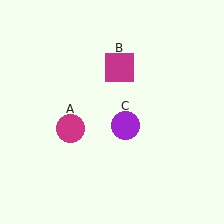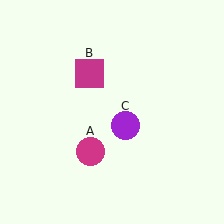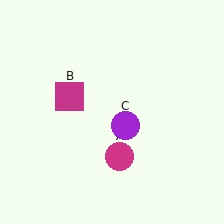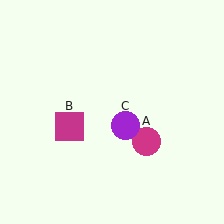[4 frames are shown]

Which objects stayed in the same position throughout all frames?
Purple circle (object C) remained stationary.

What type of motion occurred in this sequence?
The magenta circle (object A), magenta square (object B) rotated counterclockwise around the center of the scene.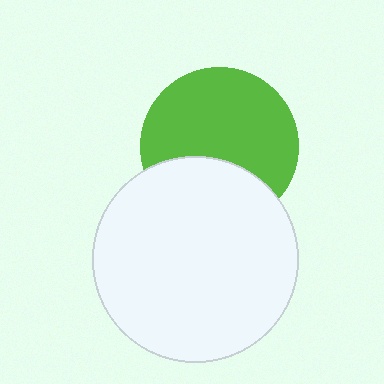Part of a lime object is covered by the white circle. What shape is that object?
It is a circle.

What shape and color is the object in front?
The object in front is a white circle.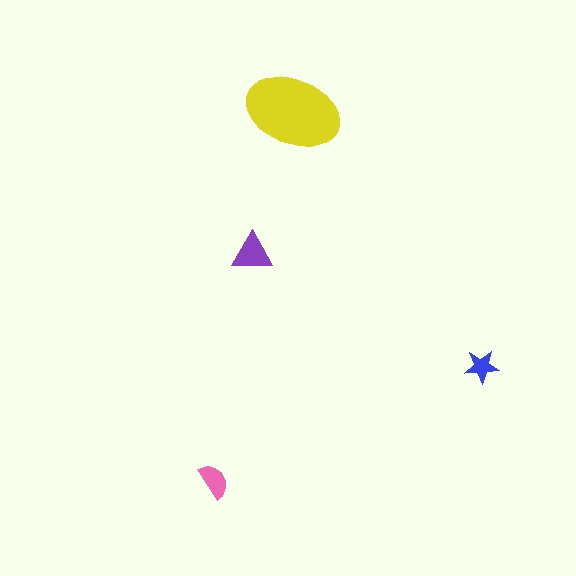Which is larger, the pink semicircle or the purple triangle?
The purple triangle.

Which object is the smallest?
The blue star.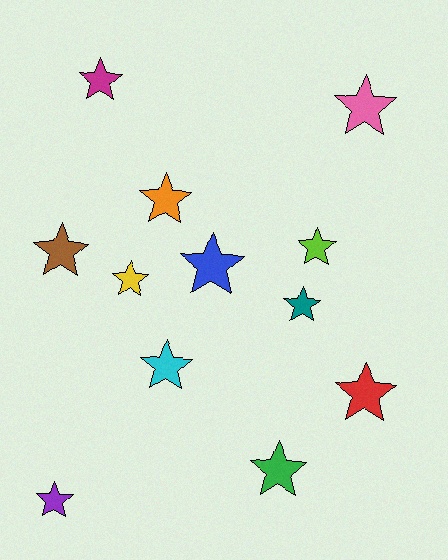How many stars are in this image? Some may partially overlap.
There are 12 stars.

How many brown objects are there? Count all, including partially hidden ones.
There is 1 brown object.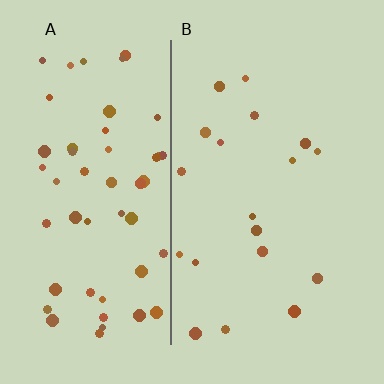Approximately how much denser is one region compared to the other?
Approximately 2.9× — region A over region B.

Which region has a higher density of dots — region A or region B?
A (the left).